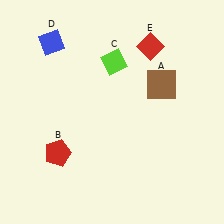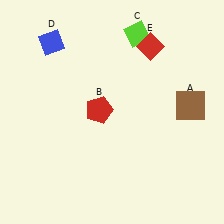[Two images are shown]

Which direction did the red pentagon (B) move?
The red pentagon (B) moved up.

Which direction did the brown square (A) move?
The brown square (A) moved right.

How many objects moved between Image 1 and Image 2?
3 objects moved between the two images.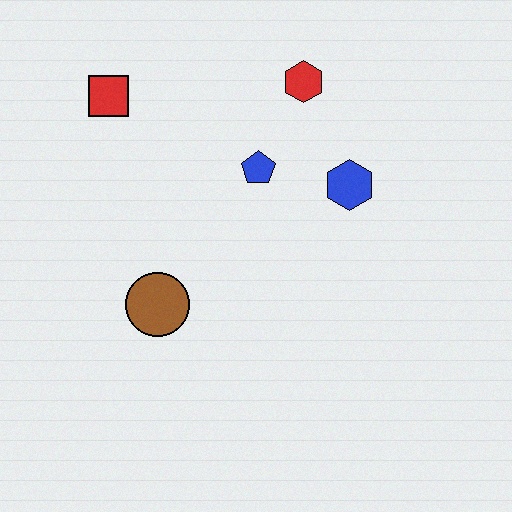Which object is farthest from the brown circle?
The red hexagon is farthest from the brown circle.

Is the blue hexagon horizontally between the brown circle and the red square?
No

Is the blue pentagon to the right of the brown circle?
Yes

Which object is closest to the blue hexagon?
The blue pentagon is closest to the blue hexagon.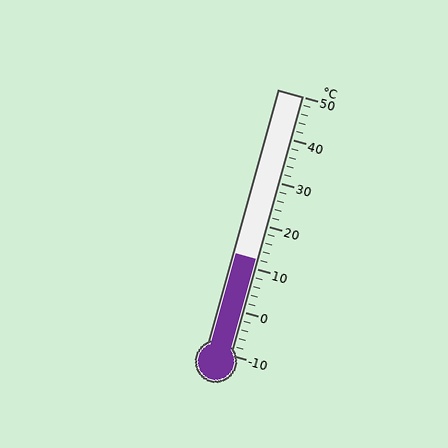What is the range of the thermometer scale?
The thermometer scale ranges from -10°C to 50°C.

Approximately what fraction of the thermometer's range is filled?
The thermometer is filled to approximately 35% of its range.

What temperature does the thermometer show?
The thermometer shows approximately 12°C.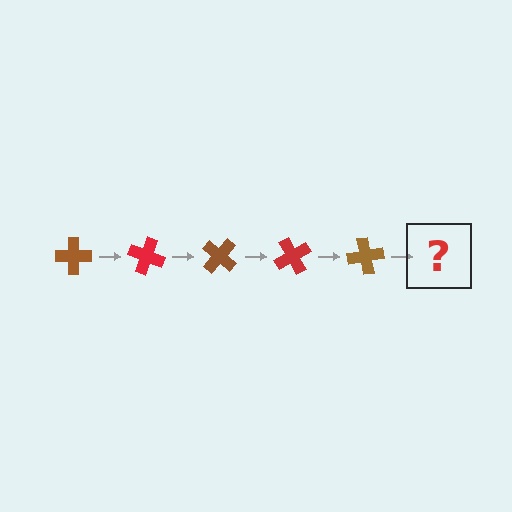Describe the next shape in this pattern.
It should be a red cross, rotated 100 degrees from the start.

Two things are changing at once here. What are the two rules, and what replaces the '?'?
The two rules are that it rotates 20 degrees each step and the color cycles through brown and red. The '?' should be a red cross, rotated 100 degrees from the start.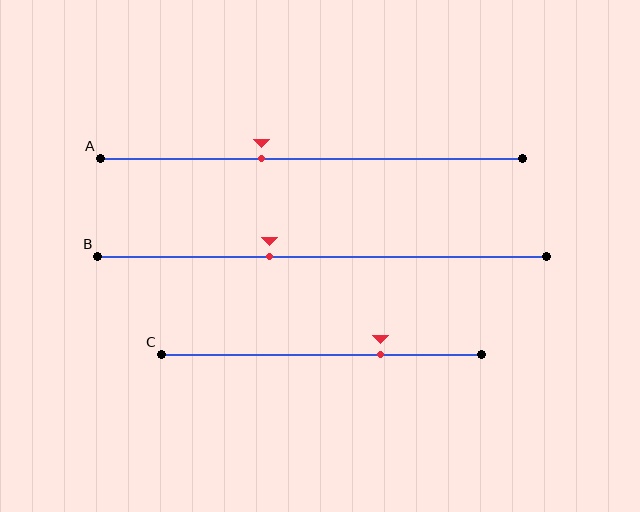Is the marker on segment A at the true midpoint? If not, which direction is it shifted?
No, the marker on segment A is shifted to the left by about 12% of the segment length.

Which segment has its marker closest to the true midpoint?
Segment B has its marker closest to the true midpoint.